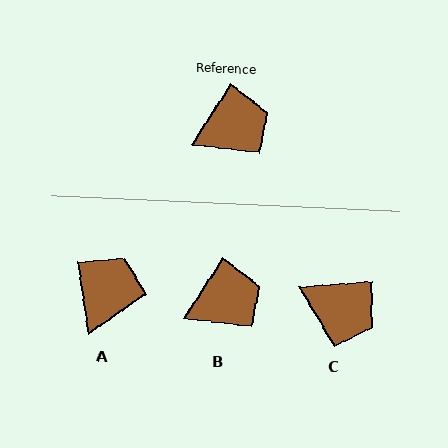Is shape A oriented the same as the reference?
No, it is off by about 42 degrees.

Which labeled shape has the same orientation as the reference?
B.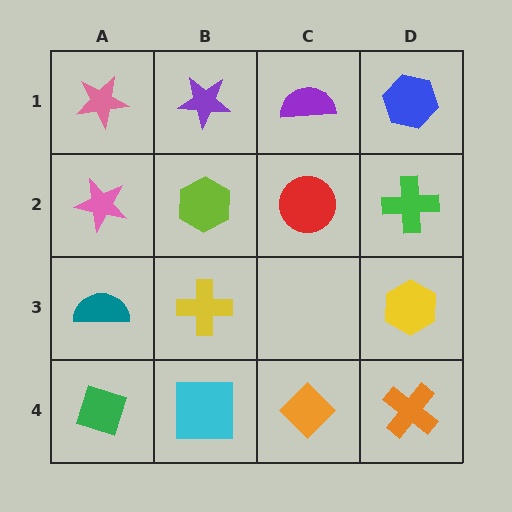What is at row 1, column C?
A purple semicircle.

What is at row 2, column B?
A lime hexagon.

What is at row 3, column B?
A yellow cross.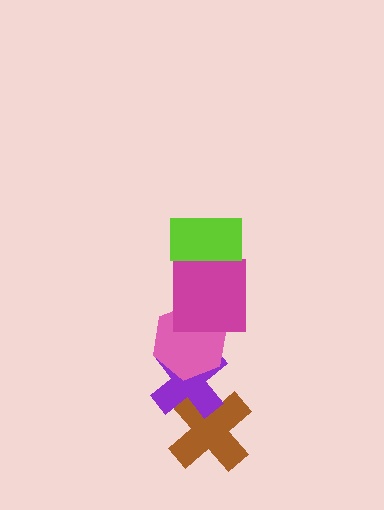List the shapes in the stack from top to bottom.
From top to bottom: the lime rectangle, the magenta square, the pink hexagon, the purple cross, the brown cross.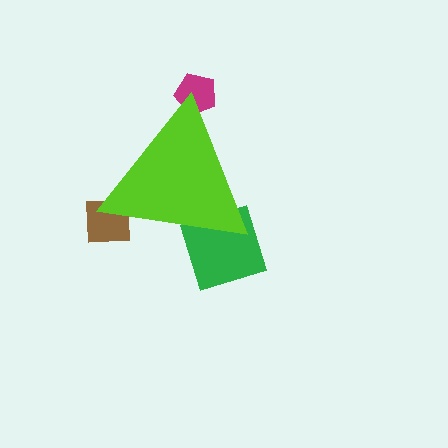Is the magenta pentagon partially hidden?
Yes, the magenta pentagon is partially hidden behind the lime triangle.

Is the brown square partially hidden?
Yes, the brown square is partially hidden behind the lime triangle.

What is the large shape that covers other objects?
A lime triangle.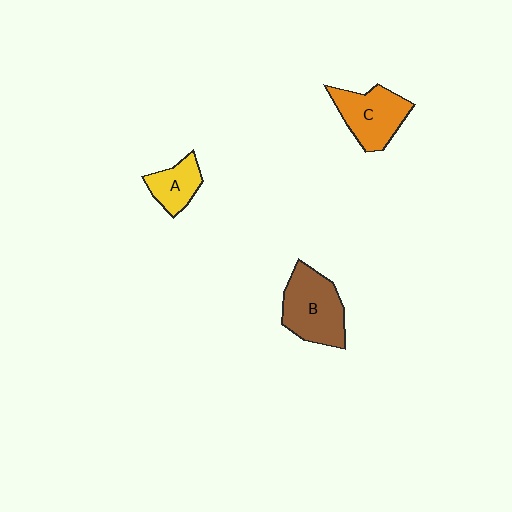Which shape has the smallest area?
Shape A (yellow).